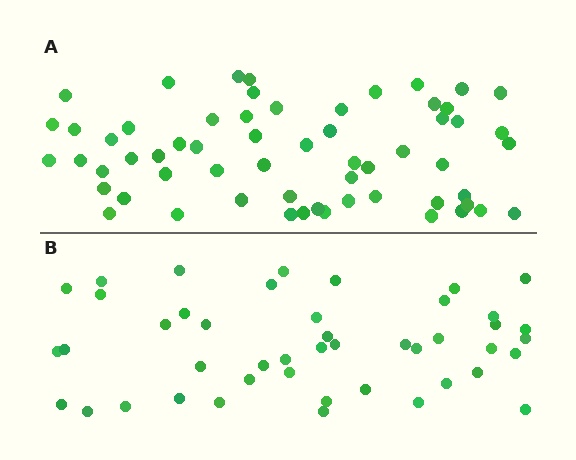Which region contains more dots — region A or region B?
Region A (the top region) has more dots.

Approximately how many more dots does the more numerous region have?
Region A has approximately 15 more dots than region B.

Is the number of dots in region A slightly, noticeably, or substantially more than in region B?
Region A has noticeably more, but not dramatically so. The ratio is roughly 1.3 to 1.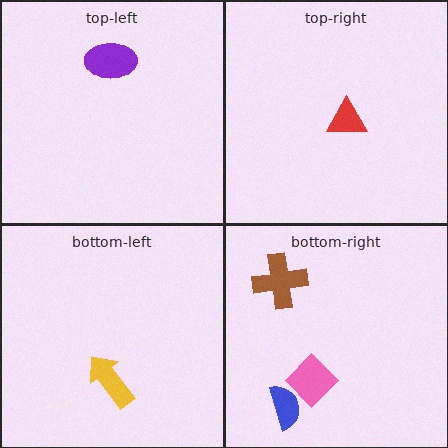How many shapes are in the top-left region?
1.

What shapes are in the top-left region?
The purple ellipse.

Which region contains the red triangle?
The top-right region.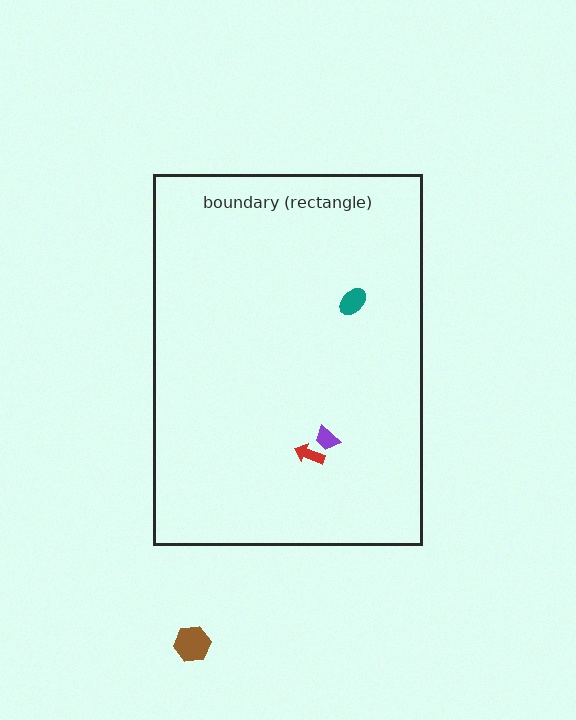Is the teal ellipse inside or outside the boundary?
Inside.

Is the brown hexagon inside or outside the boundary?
Outside.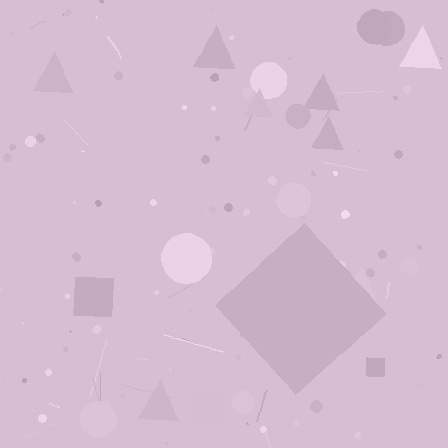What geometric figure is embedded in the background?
A diamond is embedded in the background.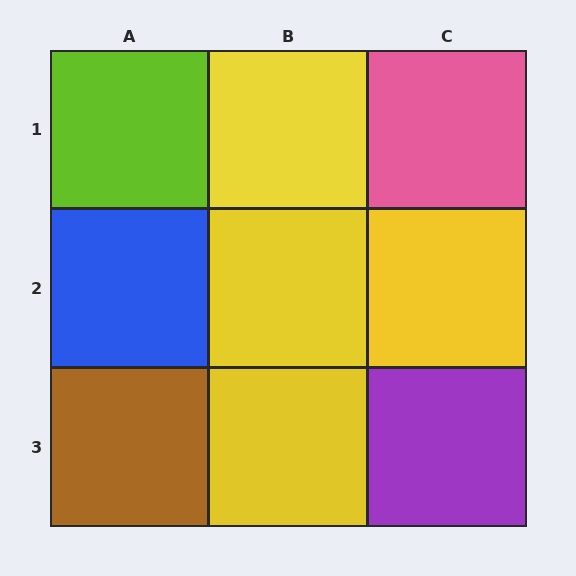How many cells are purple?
1 cell is purple.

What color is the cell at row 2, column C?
Yellow.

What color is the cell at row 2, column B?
Yellow.